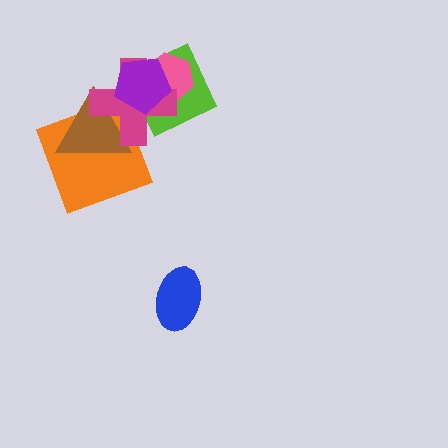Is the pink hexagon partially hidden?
Yes, it is partially covered by another shape.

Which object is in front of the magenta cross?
The purple pentagon is in front of the magenta cross.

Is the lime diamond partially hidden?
Yes, it is partially covered by another shape.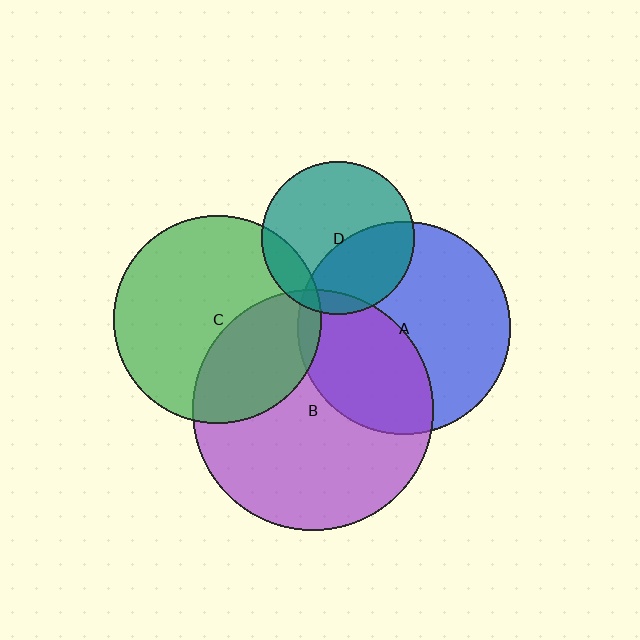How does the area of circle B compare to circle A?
Approximately 1.3 times.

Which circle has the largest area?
Circle B (purple).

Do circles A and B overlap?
Yes.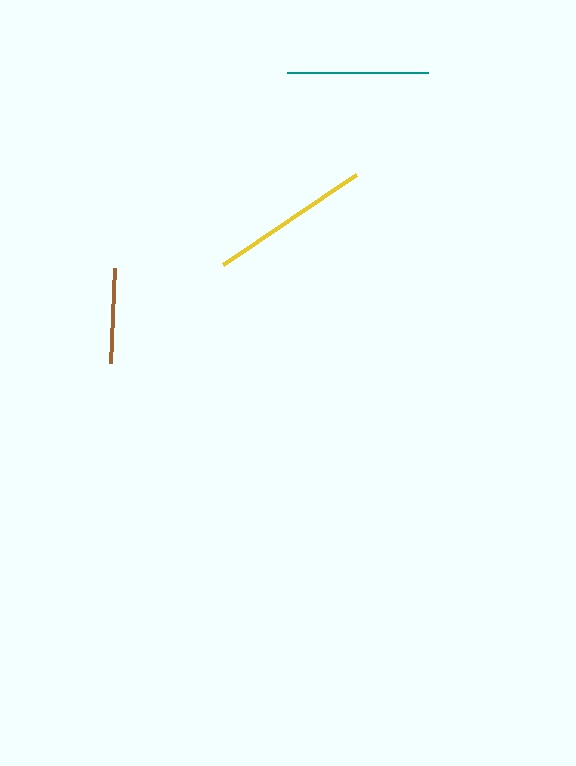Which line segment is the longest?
The yellow line is the longest at approximately 161 pixels.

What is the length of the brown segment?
The brown segment is approximately 95 pixels long.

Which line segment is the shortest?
The brown line is the shortest at approximately 95 pixels.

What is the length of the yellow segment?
The yellow segment is approximately 161 pixels long.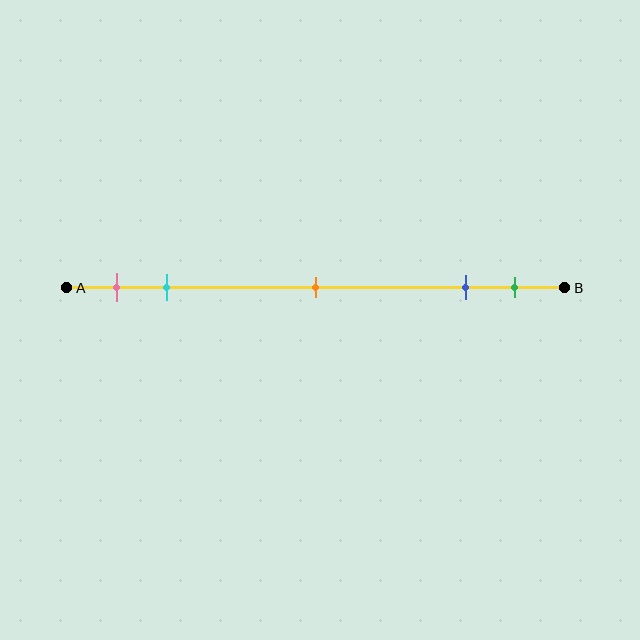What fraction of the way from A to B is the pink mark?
The pink mark is approximately 10% (0.1) of the way from A to B.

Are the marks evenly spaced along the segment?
No, the marks are not evenly spaced.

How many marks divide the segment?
There are 5 marks dividing the segment.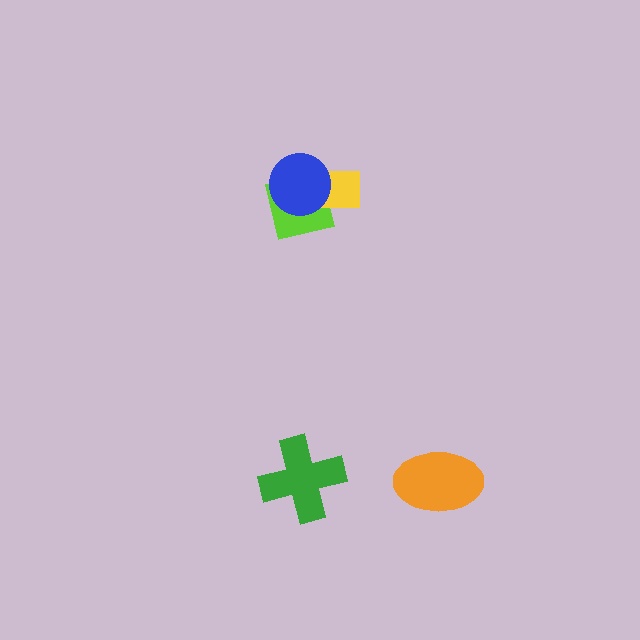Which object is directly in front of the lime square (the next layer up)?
The yellow rectangle is directly in front of the lime square.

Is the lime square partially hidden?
Yes, it is partially covered by another shape.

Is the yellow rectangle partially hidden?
Yes, it is partially covered by another shape.